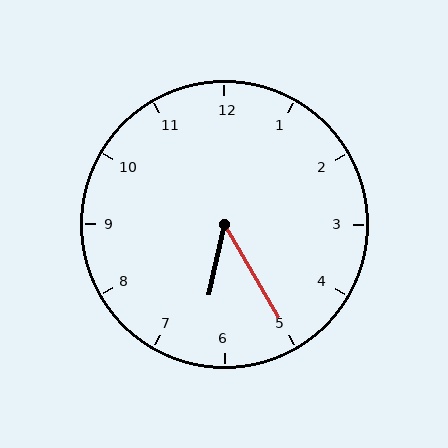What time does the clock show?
6:25.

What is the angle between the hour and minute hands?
Approximately 42 degrees.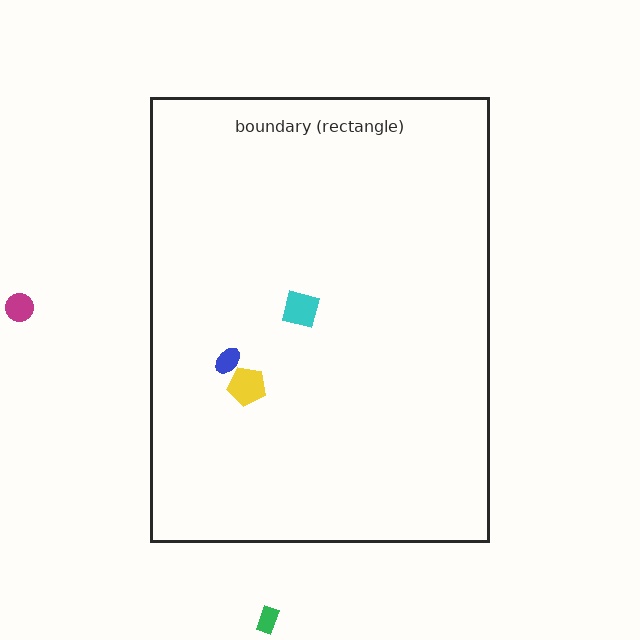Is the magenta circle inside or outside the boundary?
Outside.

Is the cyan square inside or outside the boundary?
Inside.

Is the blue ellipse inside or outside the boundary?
Inside.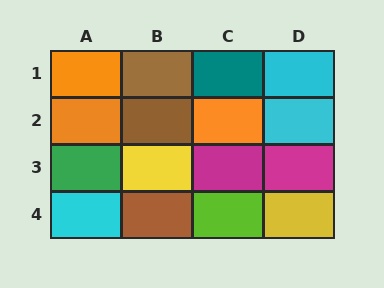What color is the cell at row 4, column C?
Lime.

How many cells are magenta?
2 cells are magenta.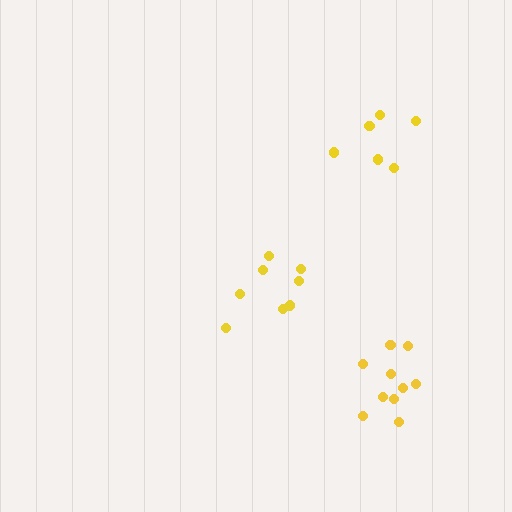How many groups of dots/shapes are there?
There are 3 groups.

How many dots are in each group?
Group 1: 8 dots, Group 2: 6 dots, Group 3: 10 dots (24 total).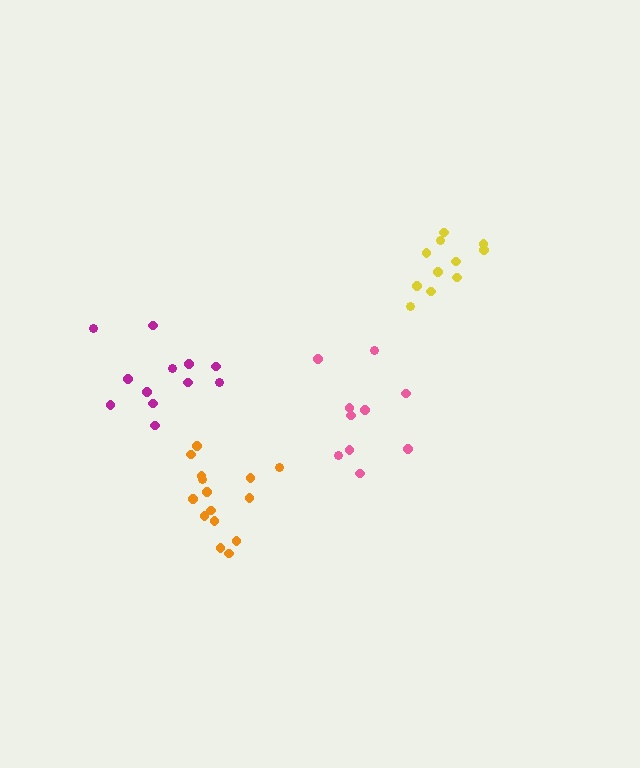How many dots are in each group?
Group 1: 11 dots, Group 2: 15 dots, Group 3: 12 dots, Group 4: 10 dots (48 total).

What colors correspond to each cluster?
The clusters are colored: yellow, orange, magenta, pink.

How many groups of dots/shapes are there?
There are 4 groups.